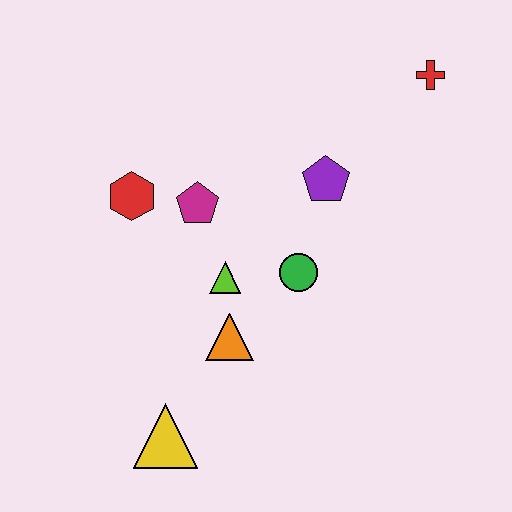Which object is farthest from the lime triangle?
The red cross is farthest from the lime triangle.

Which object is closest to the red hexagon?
The magenta pentagon is closest to the red hexagon.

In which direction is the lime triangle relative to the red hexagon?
The lime triangle is to the right of the red hexagon.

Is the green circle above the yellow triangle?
Yes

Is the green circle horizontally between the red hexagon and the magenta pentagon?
No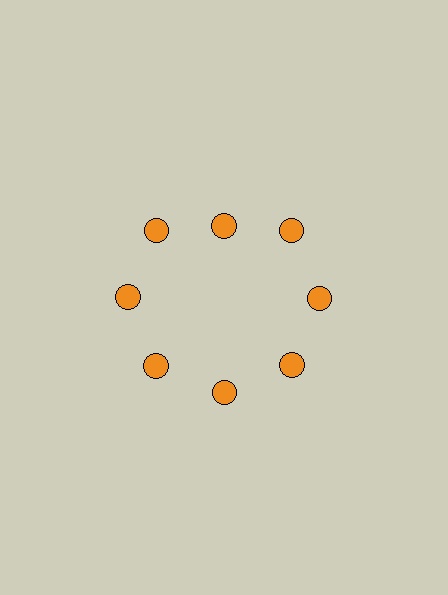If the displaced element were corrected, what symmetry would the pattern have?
It would have 8-fold rotational symmetry — the pattern would map onto itself every 45 degrees.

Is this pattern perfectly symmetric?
No. The 8 orange circles are arranged in a ring, but one element near the 12 o'clock position is pulled inward toward the center, breaking the 8-fold rotational symmetry.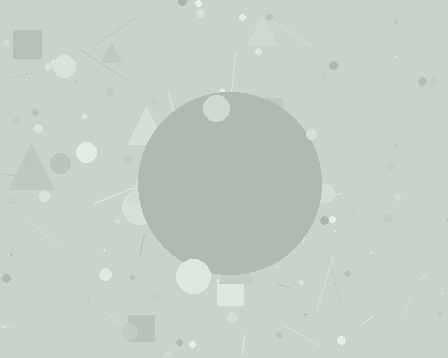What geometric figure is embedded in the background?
A circle is embedded in the background.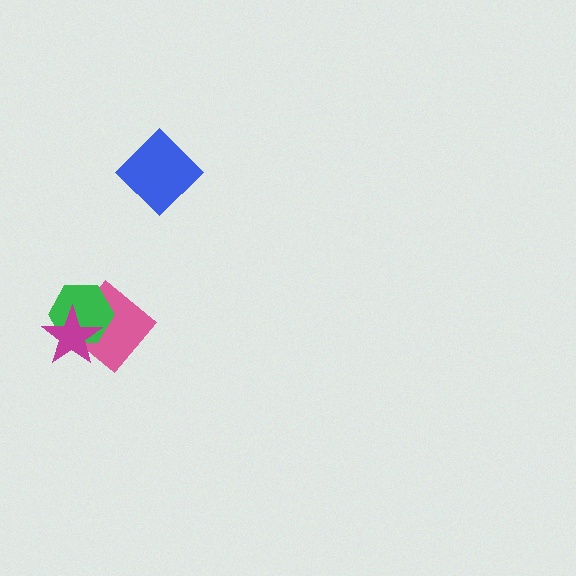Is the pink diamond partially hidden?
Yes, it is partially covered by another shape.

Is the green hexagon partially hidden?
Yes, it is partially covered by another shape.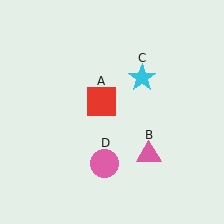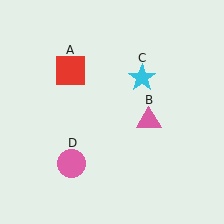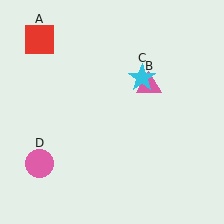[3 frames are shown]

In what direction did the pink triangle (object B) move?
The pink triangle (object B) moved up.